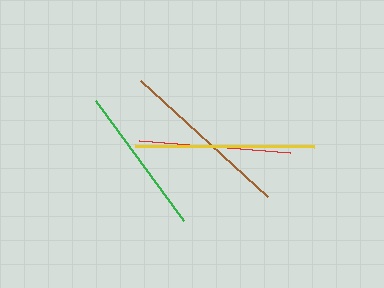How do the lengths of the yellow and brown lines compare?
The yellow and brown lines are approximately the same length.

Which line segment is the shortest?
The green line is the shortest at approximately 149 pixels.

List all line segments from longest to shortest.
From longest to shortest: yellow, brown, red, green.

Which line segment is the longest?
The yellow line is the longest at approximately 179 pixels.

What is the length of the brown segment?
The brown segment is approximately 172 pixels long.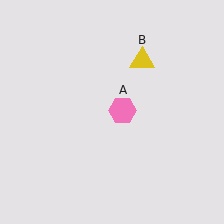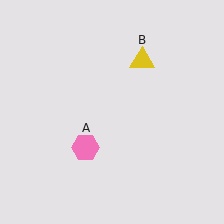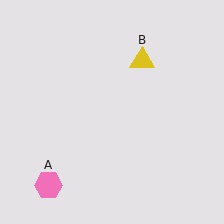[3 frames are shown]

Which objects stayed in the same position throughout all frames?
Yellow triangle (object B) remained stationary.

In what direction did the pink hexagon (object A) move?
The pink hexagon (object A) moved down and to the left.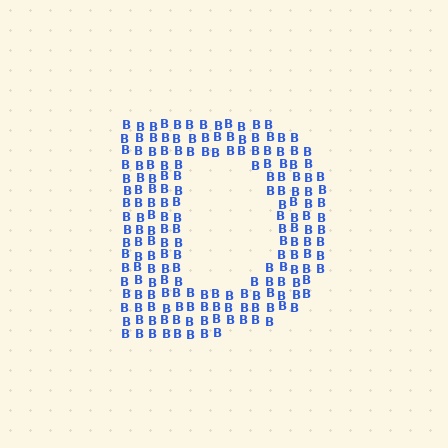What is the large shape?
The large shape is the letter D.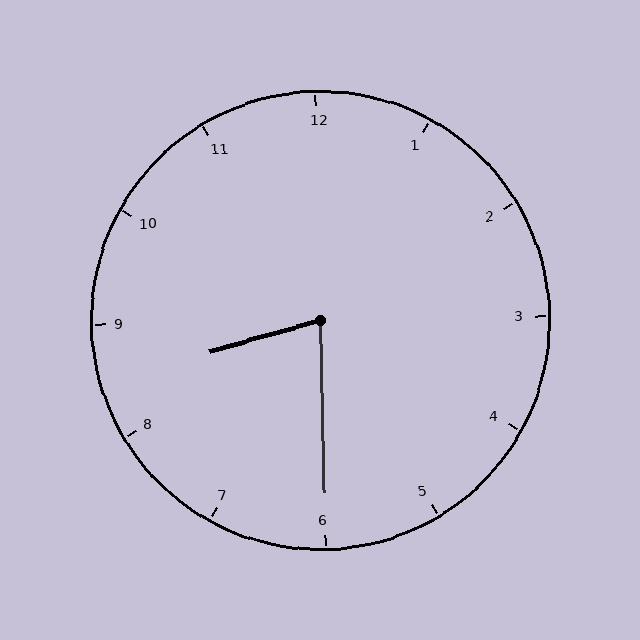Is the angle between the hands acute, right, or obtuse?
It is acute.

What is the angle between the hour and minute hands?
Approximately 75 degrees.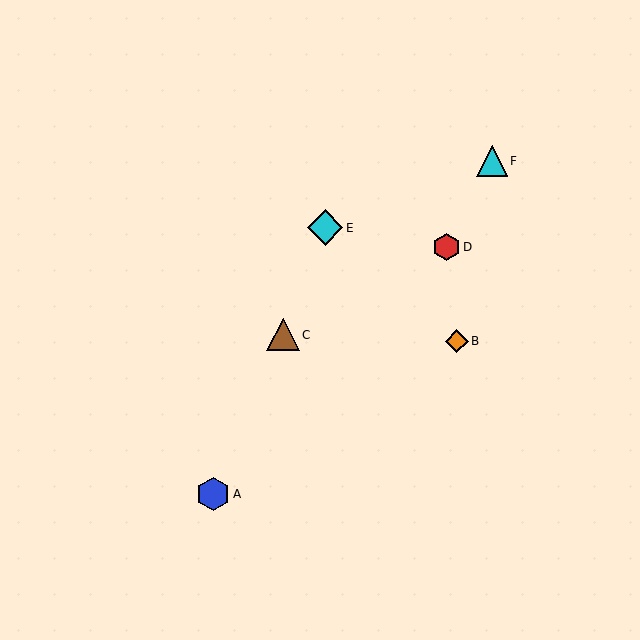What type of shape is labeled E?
Shape E is a cyan diamond.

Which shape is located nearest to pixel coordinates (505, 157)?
The cyan triangle (labeled F) at (492, 161) is nearest to that location.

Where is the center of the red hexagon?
The center of the red hexagon is at (447, 247).